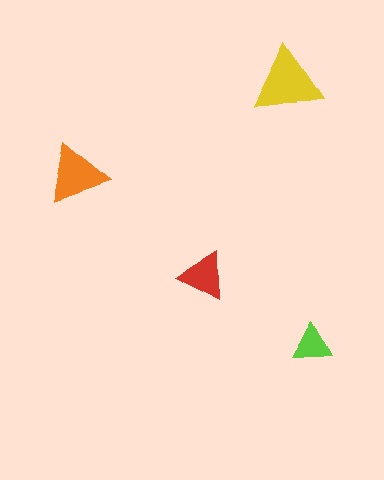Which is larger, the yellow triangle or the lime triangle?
The yellow one.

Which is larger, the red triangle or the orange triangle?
The orange one.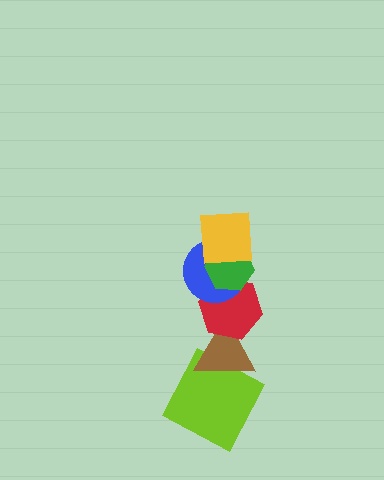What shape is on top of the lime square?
The brown triangle is on top of the lime square.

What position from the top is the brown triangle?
The brown triangle is 5th from the top.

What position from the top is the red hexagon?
The red hexagon is 4th from the top.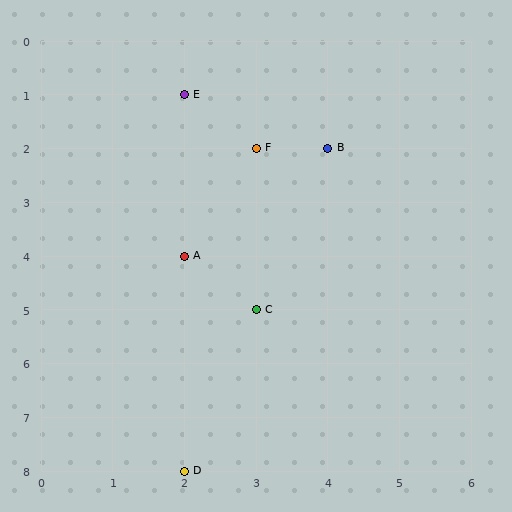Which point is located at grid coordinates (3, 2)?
Point F is at (3, 2).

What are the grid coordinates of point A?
Point A is at grid coordinates (2, 4).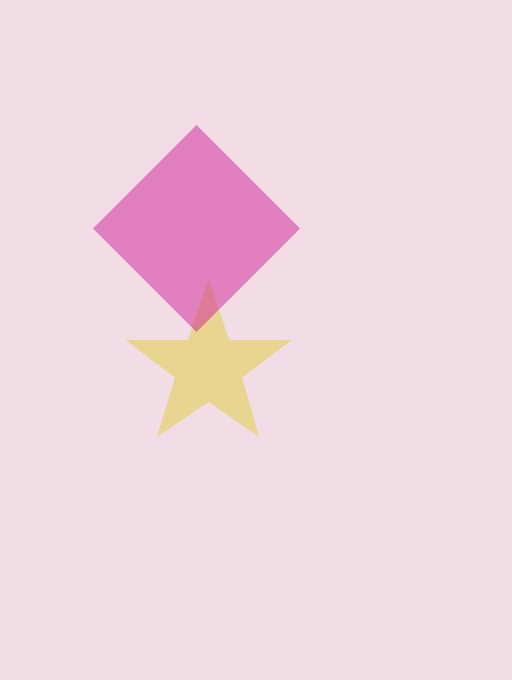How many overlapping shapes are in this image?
There are 2 overlapping shapes in the image.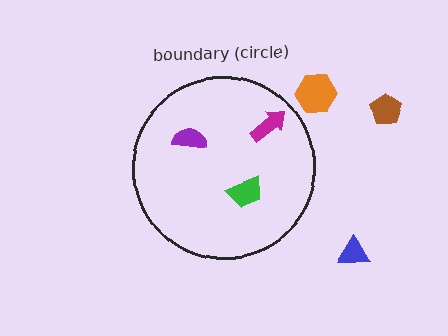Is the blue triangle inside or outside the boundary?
Outside.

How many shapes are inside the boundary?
3 inside, 3 outside.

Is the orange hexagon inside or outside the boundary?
Outside.